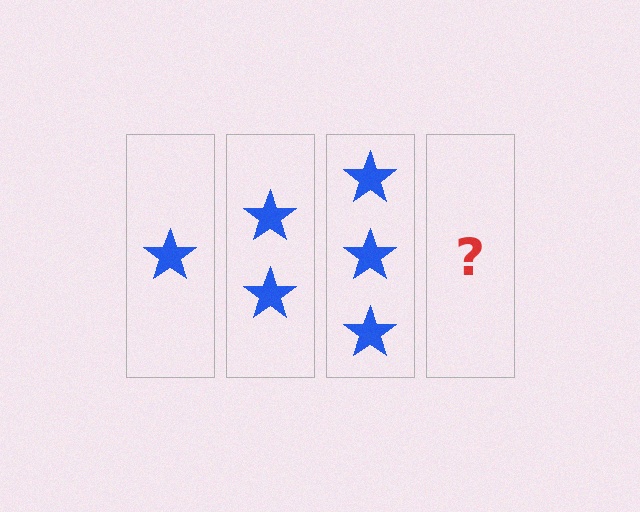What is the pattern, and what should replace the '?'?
The pattern is that each step adds one more star. The '?' should be 4 stars.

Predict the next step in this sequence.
The next step is 4 stars.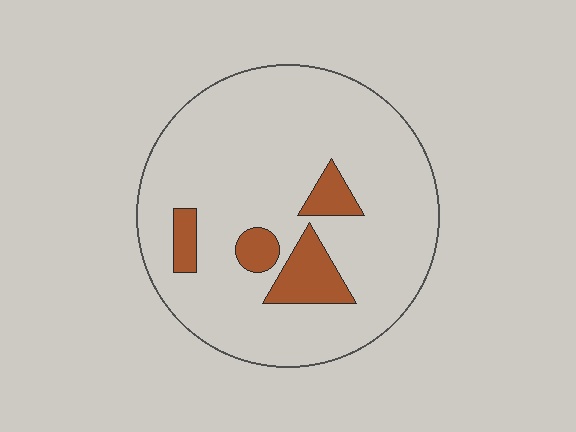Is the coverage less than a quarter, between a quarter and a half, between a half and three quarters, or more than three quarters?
Less than a quarter.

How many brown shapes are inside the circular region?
4.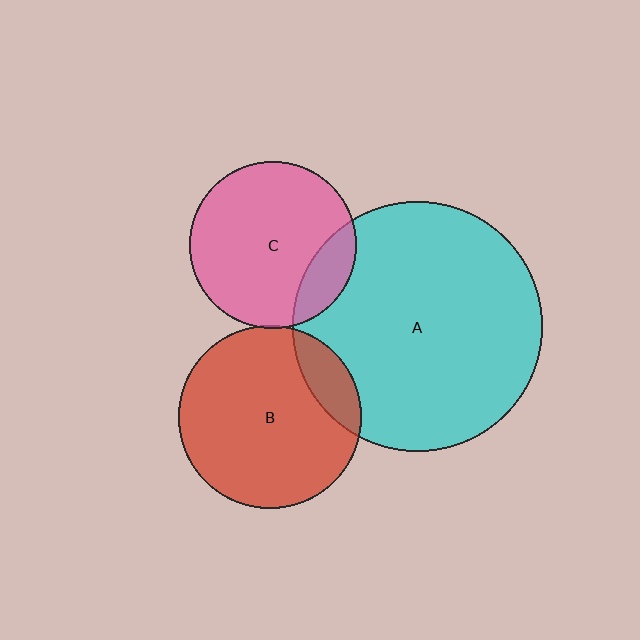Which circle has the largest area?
Circle A (cyan).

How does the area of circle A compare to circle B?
Approximately 1.9 times.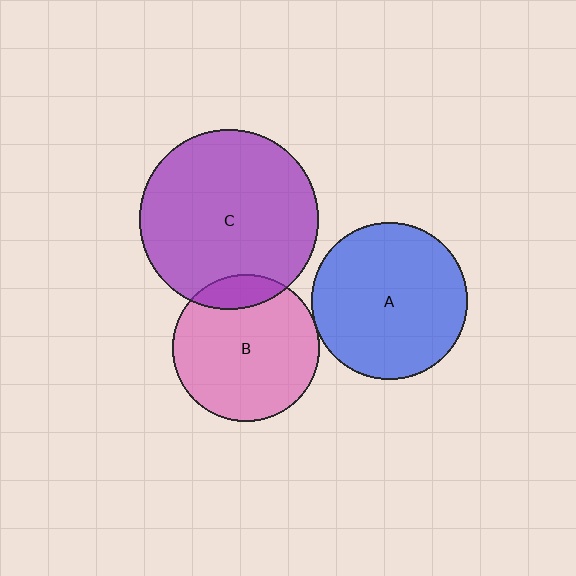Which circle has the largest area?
Circle C (purple).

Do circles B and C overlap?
Yes.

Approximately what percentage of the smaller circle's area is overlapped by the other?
Approximately 15%.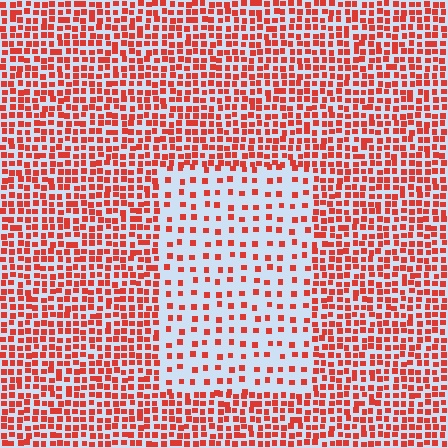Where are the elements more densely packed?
The elements are more densely packed outside the rectangle boundary.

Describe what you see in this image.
The image contains small red elements arranged at two different densities. A rectangle-shaped region is visible where the elements are less densely packed than the surrounding area.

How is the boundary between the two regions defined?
The boundary is defined by a change in element density (approximately 2.4x ratio). All elements are the same color, size, and shape.